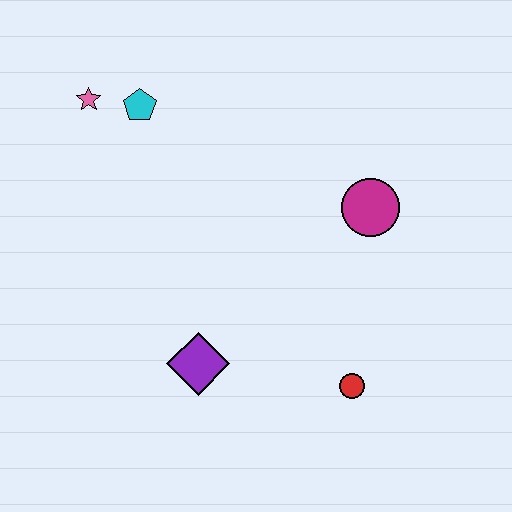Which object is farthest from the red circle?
The pink star is farthest from the red circle.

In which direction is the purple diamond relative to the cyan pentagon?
The purple diamond is below the cyan pentagon.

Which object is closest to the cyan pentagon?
The pink star is closest to the cyan pentagon.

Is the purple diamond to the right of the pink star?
Yes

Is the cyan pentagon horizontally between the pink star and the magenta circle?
Yes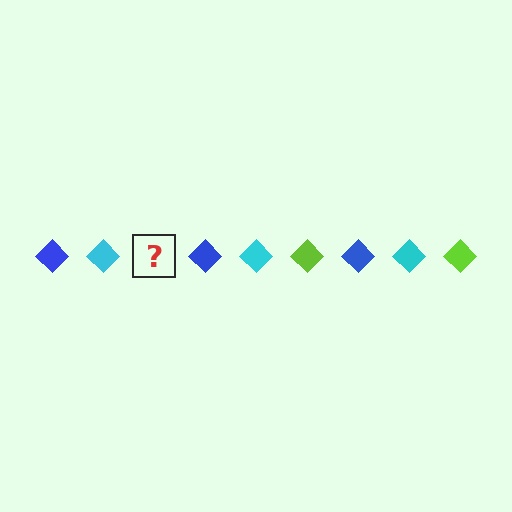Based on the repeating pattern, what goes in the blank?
The blank should be a lime diamond.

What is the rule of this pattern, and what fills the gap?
The rule is that the pattern cycles through blue, cyan, lime diamonds. The gap should be filled with a lime diamond.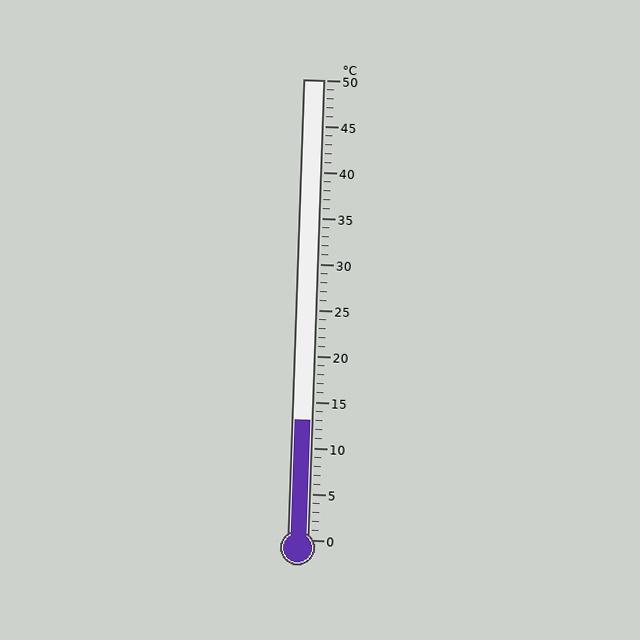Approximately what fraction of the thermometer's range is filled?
The thermometer is filled to approximately 25% of its range.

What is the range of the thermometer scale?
The thermometer scale ranges from 0°C to 50°C.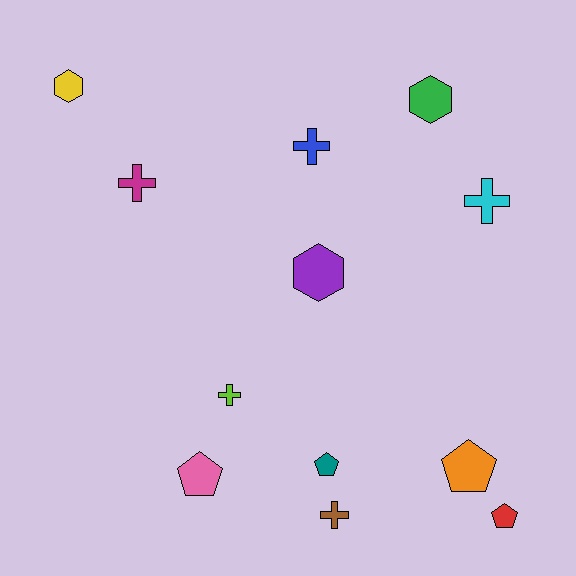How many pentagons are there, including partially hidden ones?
There are 4 pentagons.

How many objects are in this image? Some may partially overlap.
There are 12 objects.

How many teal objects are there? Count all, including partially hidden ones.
There is 1 teal object.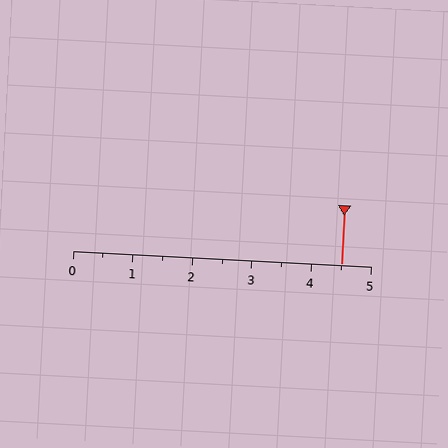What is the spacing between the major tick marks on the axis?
The major ticks are spaced 1 apart.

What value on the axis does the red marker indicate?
The marker indicates approximately 4.5.